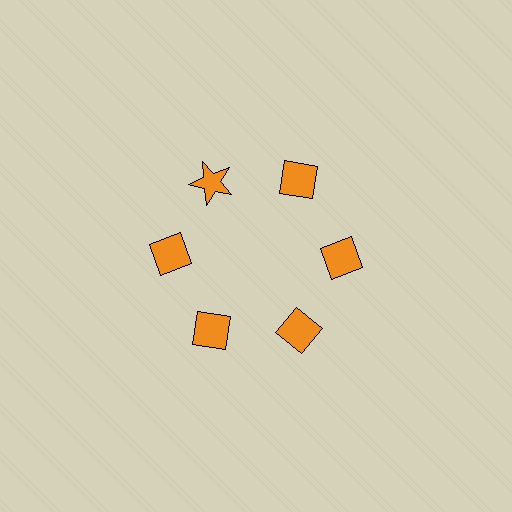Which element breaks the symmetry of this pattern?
The orange star at roughly the 11 o'clock position breaks the symmetry. All other shapes are orange diamonds.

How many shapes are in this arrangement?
There are 6 shapes arranged in a ring pattern.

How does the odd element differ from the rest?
It has a different shape: star instead of diamond.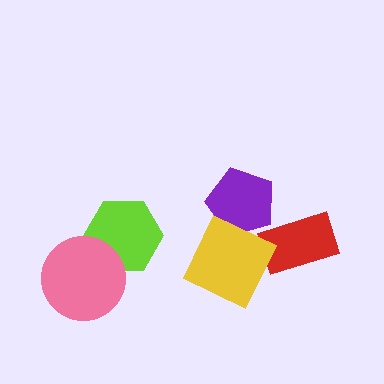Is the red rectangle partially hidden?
Yes, it is partially covered by another shape.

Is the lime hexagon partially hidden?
Yes, it is partially covered by another shape.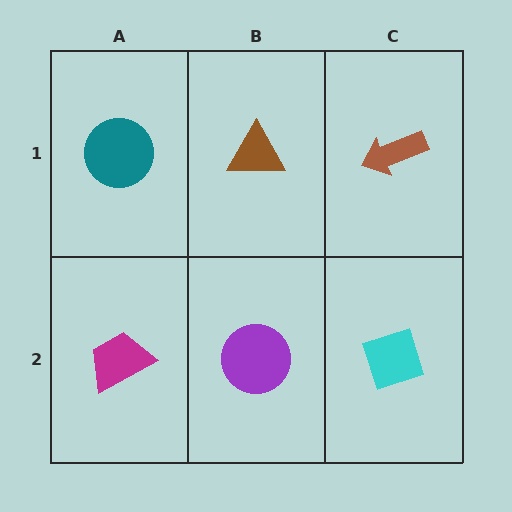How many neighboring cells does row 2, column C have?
2.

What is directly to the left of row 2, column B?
A magenta trapezoid.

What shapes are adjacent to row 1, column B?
A purple circle (row 2, column B), a teal circle (row 1, column A), a brown arrow (row 1, column C).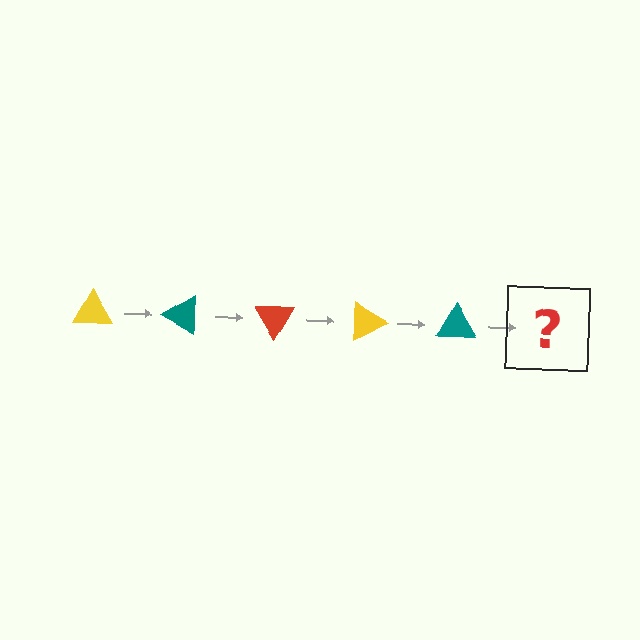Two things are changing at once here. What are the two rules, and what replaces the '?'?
The two rules are that it rotates 30 degrees each step and the color cycles through yellow, teal, and red. The '?' should be a red triangle, rotated 150 degrees from the start.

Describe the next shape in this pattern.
It should be a red triangle, rotated 150 degrees from the start.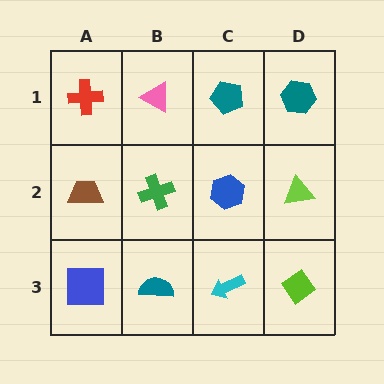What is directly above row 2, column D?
A teal hexagon.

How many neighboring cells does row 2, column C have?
4.